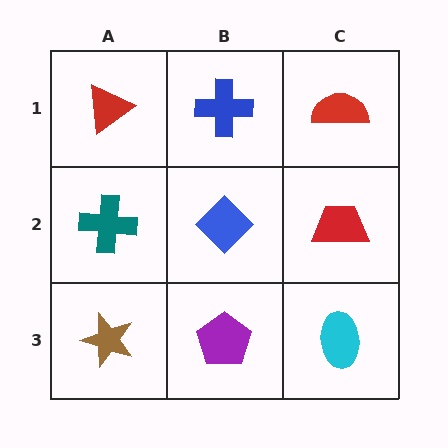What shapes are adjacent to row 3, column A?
A teal cross (row 2, column A), a purple pentagon (row 3, column B).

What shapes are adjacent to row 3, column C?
A red trapezoid (row 2, column C), a purple pentagon (row 3, column B).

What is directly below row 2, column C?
A cyan ellipse.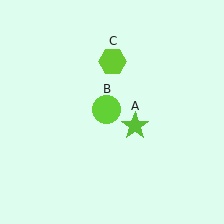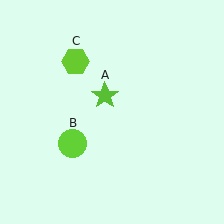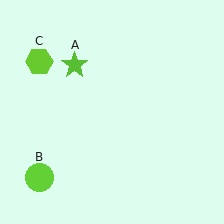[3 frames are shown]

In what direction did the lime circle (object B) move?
The lime circle (object B) moved down and to the left.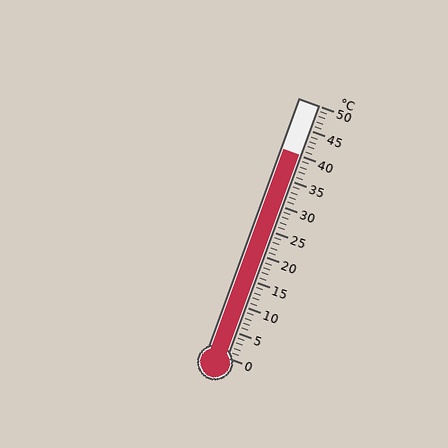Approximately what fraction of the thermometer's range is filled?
The thermometer is filled to approximately 80% of its range.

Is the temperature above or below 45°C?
The temperature is below 45°C.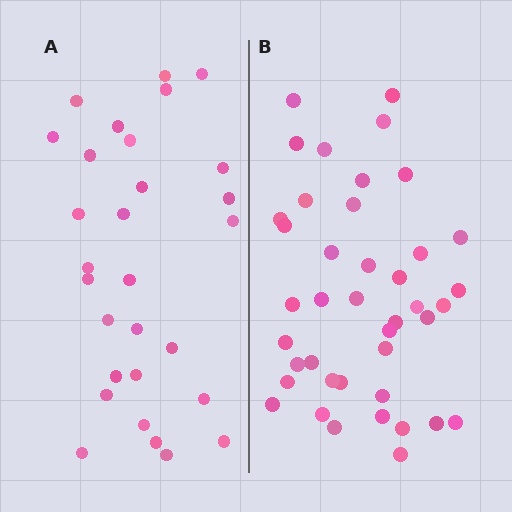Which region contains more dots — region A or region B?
Region B (the right region) has more dots.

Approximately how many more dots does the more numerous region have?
Region B has roughly 12 or so more dots than region A.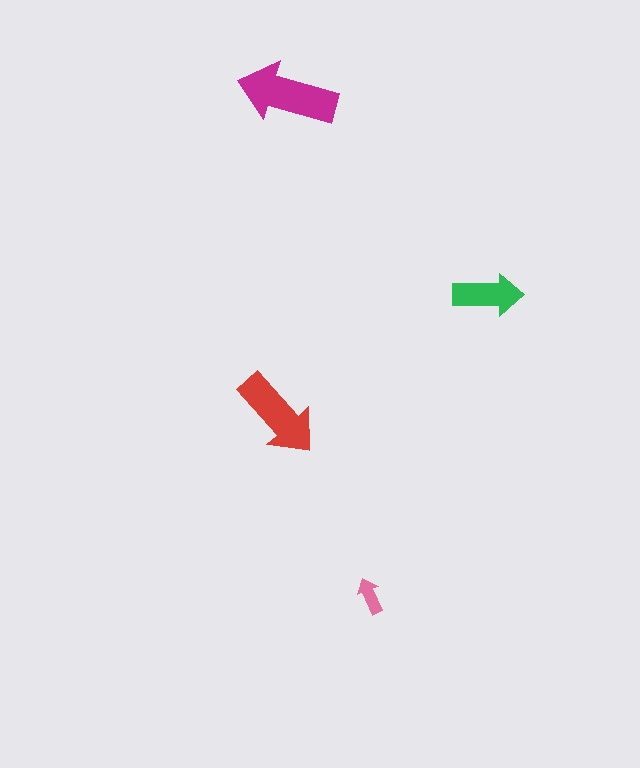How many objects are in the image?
There are 4 objects in the image.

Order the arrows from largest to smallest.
the magenta one, the red one, the green one, the pink one.